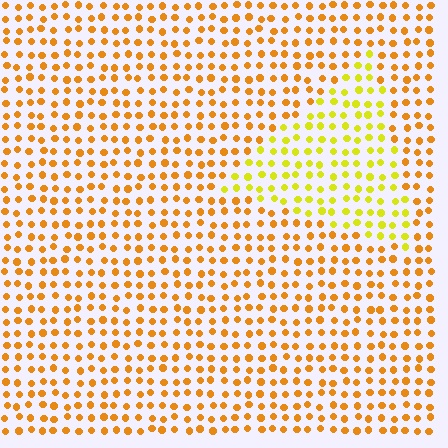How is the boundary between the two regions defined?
The boundary is defined purely by a slight shift in hue (about 31 degrees). Spacing, size, and orientation are identical on both sides.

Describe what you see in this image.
The image is filled with small orange elements in a uniform arrangement. A triangle-shaped region is visible where the elements are tinted to a slightly different hue, forming a subtle color boundary.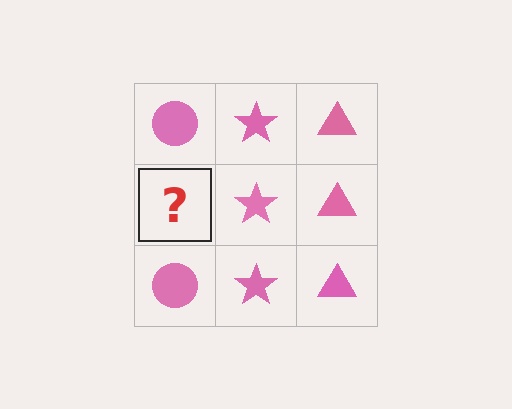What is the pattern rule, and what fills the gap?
The rule is that each column has a consistent shape. The gap should be filled with a pink circle.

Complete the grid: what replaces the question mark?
The question mark should be replaced with a pink circle.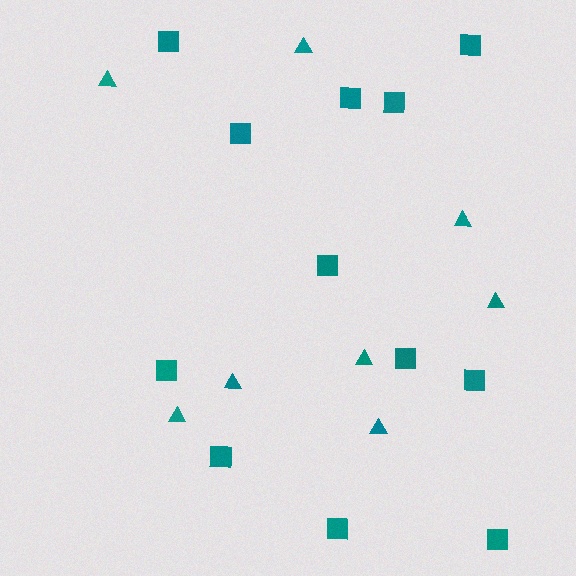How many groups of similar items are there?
There are 2 groups: one group of triangles (8) and one group of squares (12).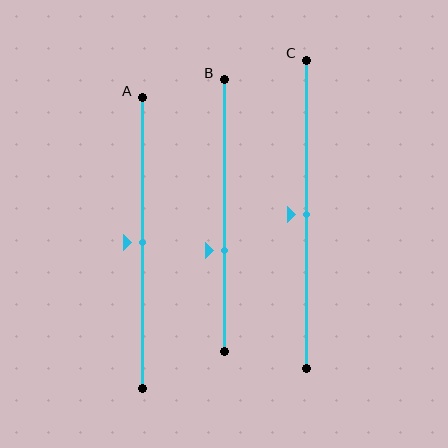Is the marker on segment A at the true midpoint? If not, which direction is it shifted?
Yes, the marker on segment A is at the true midpoint.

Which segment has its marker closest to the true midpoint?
Segment A has its marker closest to the true midpoint.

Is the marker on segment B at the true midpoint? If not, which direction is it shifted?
No, the marker on segment B is shifted downward by about 13% of the segment length.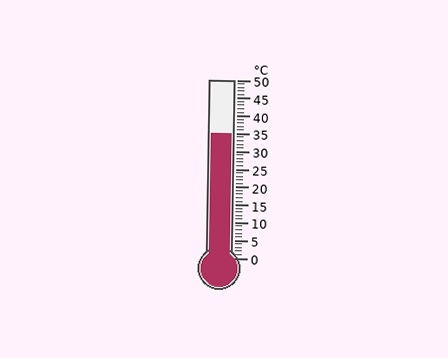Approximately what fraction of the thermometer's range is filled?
The thermometer is filled to approximately 70% of its range.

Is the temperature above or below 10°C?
The temperature is above 10°C.